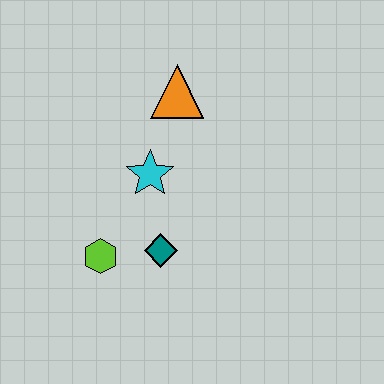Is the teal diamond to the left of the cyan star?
No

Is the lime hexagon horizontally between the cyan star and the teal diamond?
No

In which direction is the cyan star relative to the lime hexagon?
The cyan star is above the lime hexagon.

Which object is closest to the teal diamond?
The lime hexagon is closest to the teal diamond.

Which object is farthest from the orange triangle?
The lime hexagon is farthest from the orange triangle.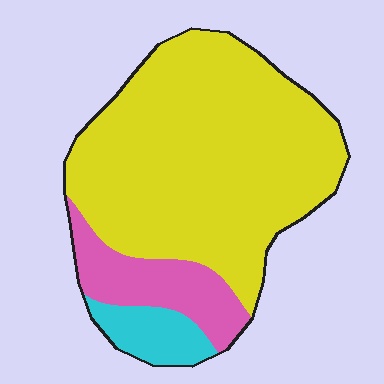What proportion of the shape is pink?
Pink takes up about one sixth (1/6) of the shape.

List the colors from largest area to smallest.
From largest to smallest: yellow, pink, cyan.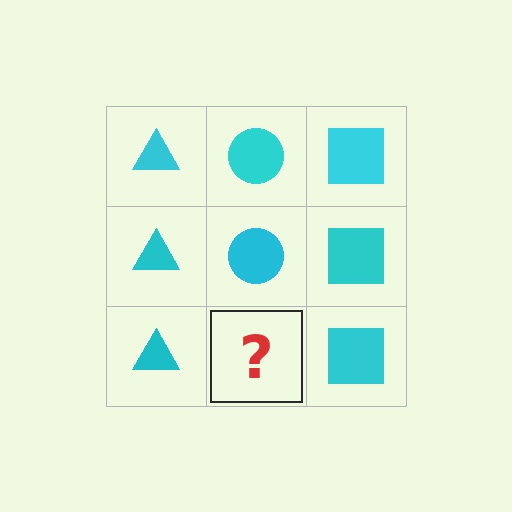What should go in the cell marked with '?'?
The missing cell should contain a cyan circle.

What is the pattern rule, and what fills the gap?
The rule is that each column has a consistent shape. The gap should be filled with a cyan circle.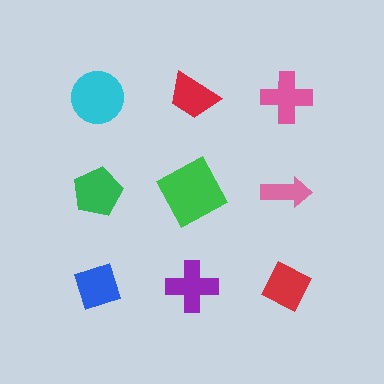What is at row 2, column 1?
A green pentagon.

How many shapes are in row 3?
3 shapes.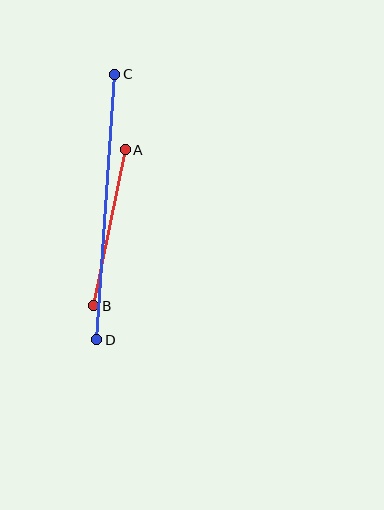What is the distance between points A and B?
The distance is approximately 159 pixels.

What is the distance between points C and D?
The distance is approximately 266 pixels.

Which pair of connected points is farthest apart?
Points C and D are farthest apart.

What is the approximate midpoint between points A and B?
The midpoint is at approximately (109, 228) pixels.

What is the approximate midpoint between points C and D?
The midpoint is at approximately (106, 207) pixels.